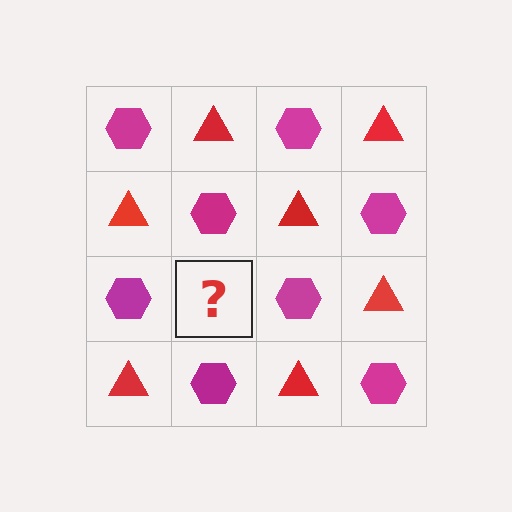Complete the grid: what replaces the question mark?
The question mark should be replaced with a red triangle.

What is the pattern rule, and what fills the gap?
The rule is that it alternates magenta hexagon and red triangle in a checkerboard pattern. The gap should be filled with a red triangle.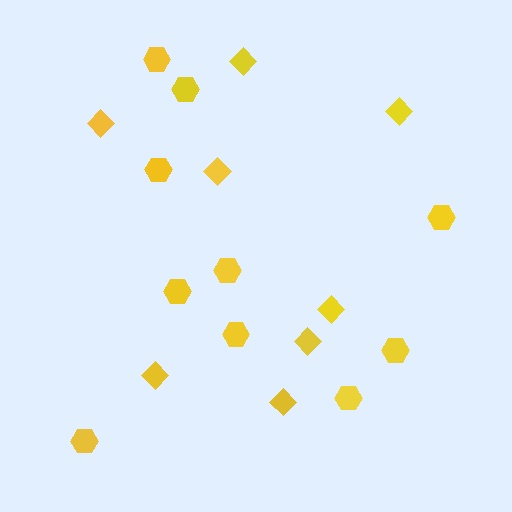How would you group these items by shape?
There are 2 groups: one group of hexagons (10) and one group of diamonds (8).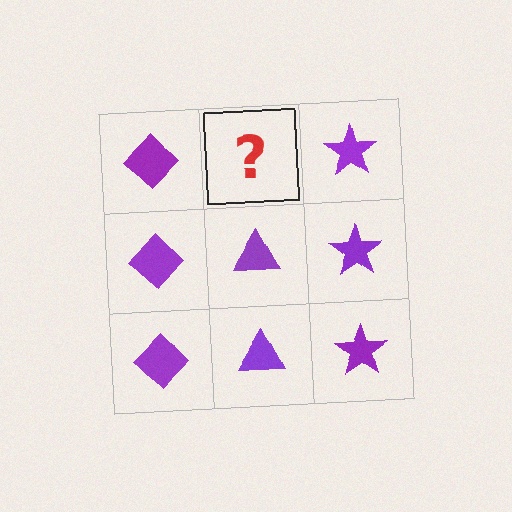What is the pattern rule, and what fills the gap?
The rule is that each column has a consistent shape. The gap should be filled with a purple triangle.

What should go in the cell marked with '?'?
The missing cell should contain a purple triangle.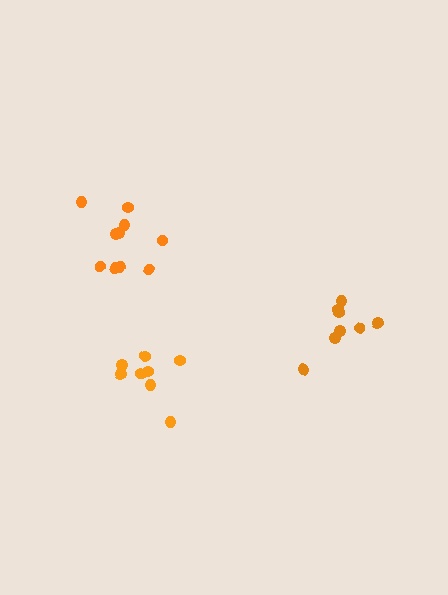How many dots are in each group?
Group 1: 10 dots, Group 2: 8 dots, Group 3: 8 dots (26 total).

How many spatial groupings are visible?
There are 3 spatial groupings.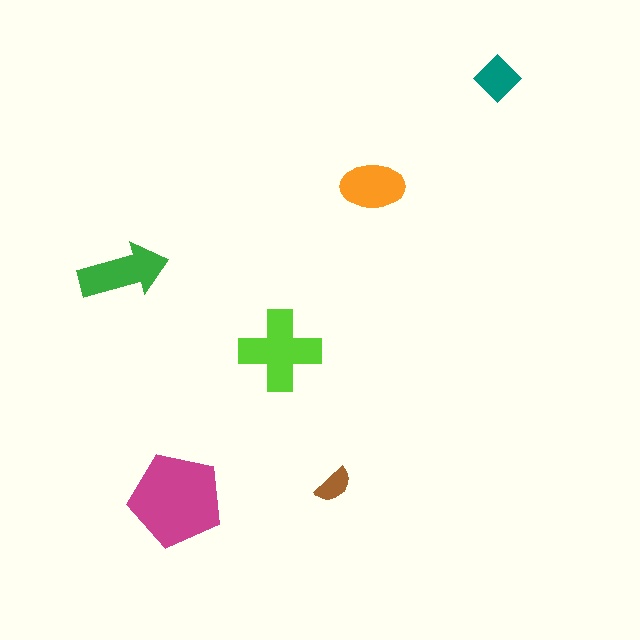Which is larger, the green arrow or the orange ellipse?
The green arrow.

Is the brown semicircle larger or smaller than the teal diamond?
Smaller.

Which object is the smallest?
The brown semicircle.